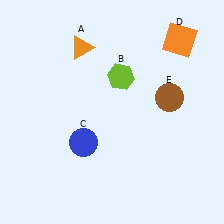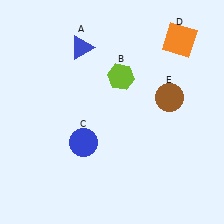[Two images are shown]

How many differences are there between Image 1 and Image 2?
There is 1 difference between the two images.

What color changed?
The triangle (A) changed from orange in Image 1 to blue in Image 2.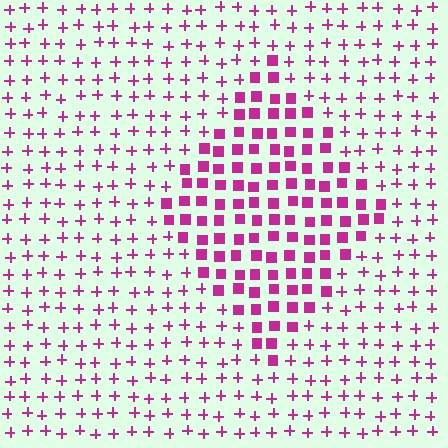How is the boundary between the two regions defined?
The boundary is defined by a change in element shape: squares inside vs. plus signs outside. All elements share the same color and spacing.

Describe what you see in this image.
The image is filled with small magenta elements arranged in a uniform grid. A diamond-shaped region contains squares, while the surrounding area contains plus signs. The boundary is defined purely by the change in element shape.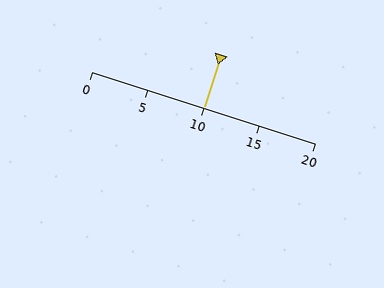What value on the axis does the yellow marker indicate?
The marker indicates approximately 10.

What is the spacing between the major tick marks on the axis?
The major ticks are spaced 5 apart.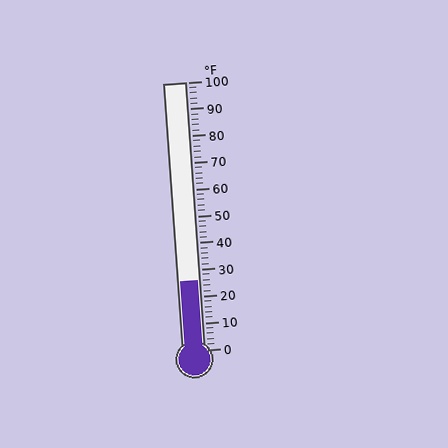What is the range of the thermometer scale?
The thermometer scale ranges from 0°F to 100°F.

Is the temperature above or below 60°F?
The temperature is below 60°F.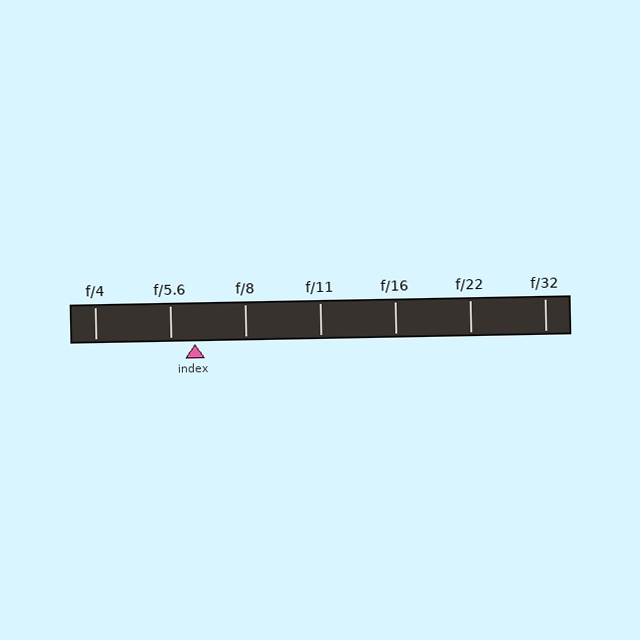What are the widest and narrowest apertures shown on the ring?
The widest aperture shown is f/4 and the narrowest is f/32.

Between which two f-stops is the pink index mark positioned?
The index mark is between f/5.6 and f/8.